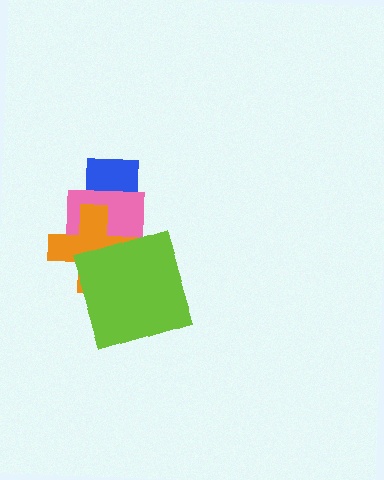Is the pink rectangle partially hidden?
Yes, it is partially covered by another shape.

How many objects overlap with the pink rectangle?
2 objects overlap with the pink rectangle.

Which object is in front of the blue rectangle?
The pink rectangle is in front of the blue rectangle.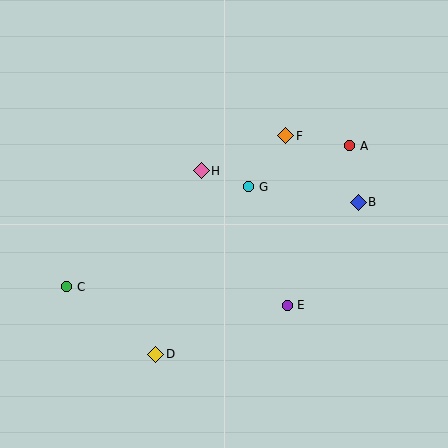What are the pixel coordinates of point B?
Point B is at (358, 202).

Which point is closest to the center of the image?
Point G at (249, 187) is closest to the center.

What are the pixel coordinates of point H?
Point H is at (201, 171).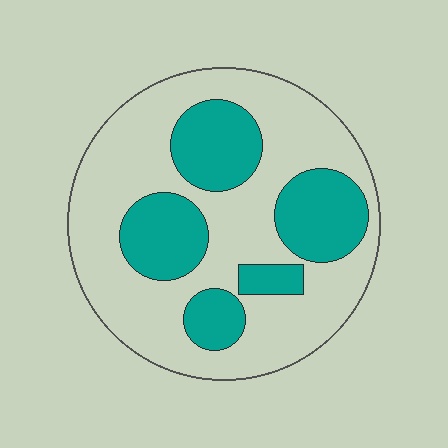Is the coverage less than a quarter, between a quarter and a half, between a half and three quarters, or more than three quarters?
Between a quarter and a half.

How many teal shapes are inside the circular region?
5.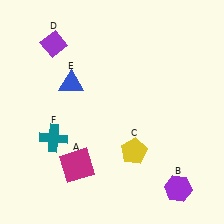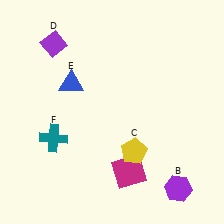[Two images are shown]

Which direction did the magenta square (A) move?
The magenta square (A) moved right.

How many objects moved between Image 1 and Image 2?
1 object moved between the two images.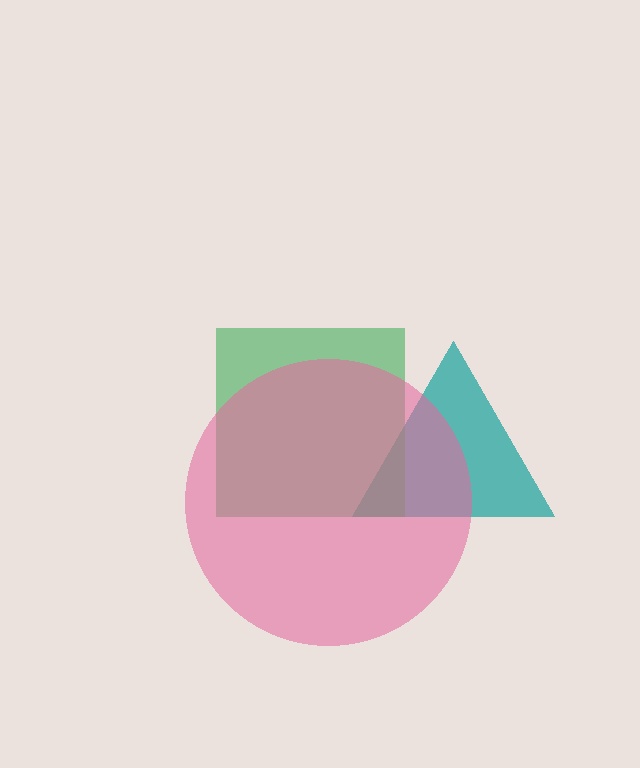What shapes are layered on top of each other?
The layered shapes are: a teal triangle, a green square, a pink circle.